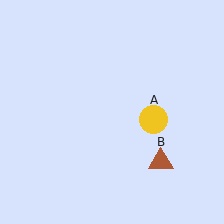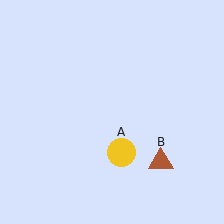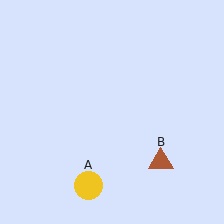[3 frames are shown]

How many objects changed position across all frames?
1 object changed position: yellow circle (object A).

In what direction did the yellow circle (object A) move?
The yellow circle (object A) moved down and to the left.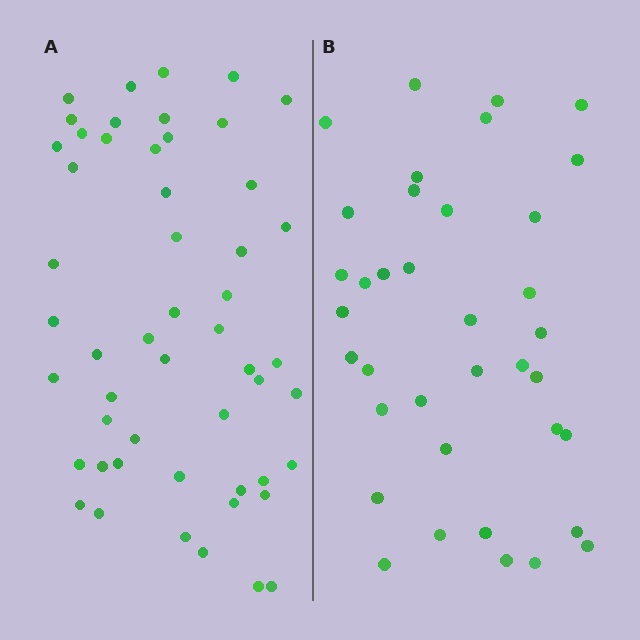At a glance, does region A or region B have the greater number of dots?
Region A (the left region) has more dots.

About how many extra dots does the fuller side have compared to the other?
Region A has approximately 15 more dots than region B.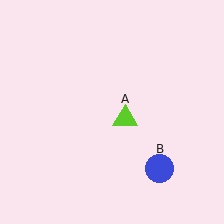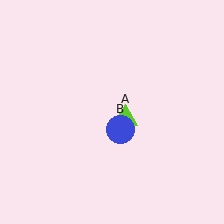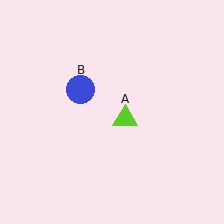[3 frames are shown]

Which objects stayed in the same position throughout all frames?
Lime triangle (object A) remained stationary.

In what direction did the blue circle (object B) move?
The blue circle (object B) moved up and to the left.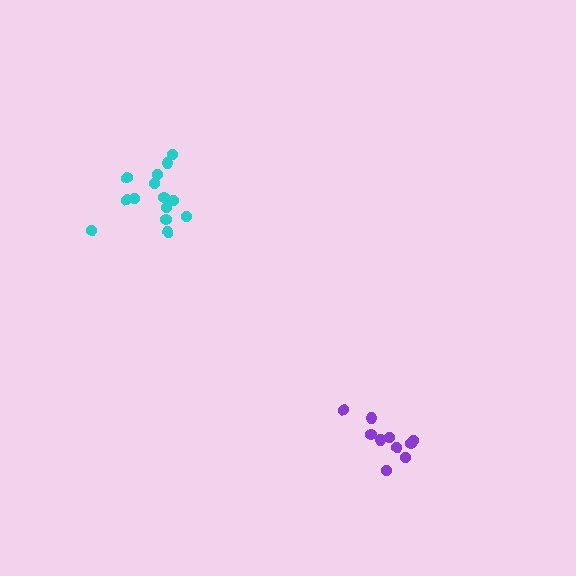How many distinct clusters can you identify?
There are 2 distinct clusters.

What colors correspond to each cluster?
The clusters are colored: cyan, purple.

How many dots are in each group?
Group 1: 14 dots, Group 2: 10 dots (24 total).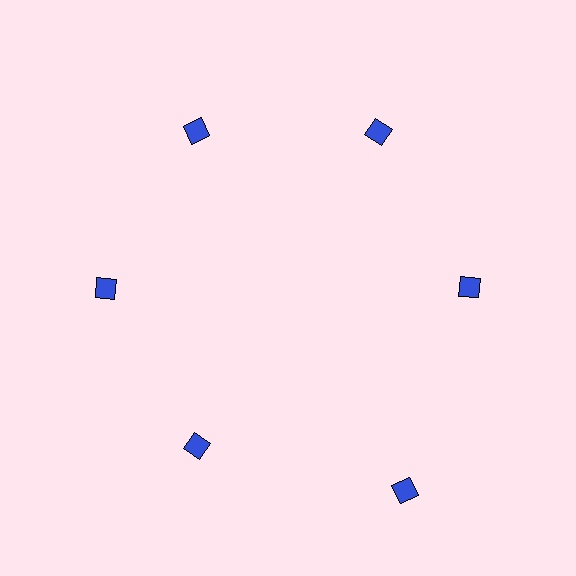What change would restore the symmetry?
The symmetry would be restored by moving it inward, back onto the ring so that all 6 diamonds sit at equal angles and equal distance from the center.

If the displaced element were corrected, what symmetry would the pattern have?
It would have 6-fold rotational symmetry — the pattern would map onto itself every 60 degrees.